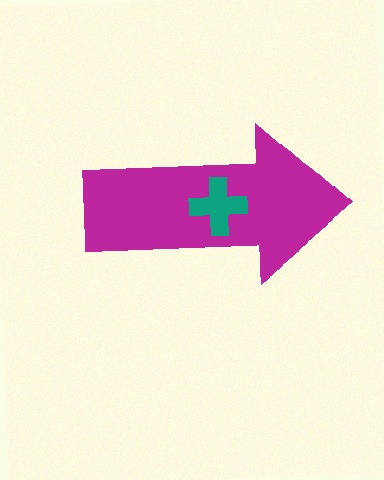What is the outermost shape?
The magenta arrow.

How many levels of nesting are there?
2.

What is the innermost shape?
The teal cross.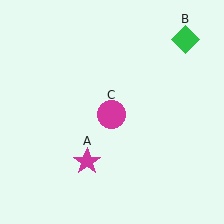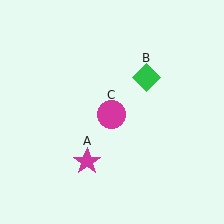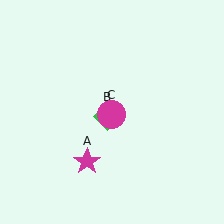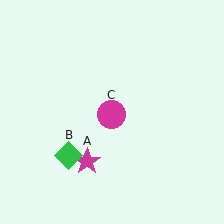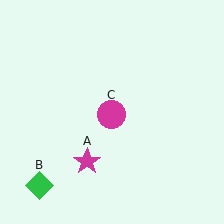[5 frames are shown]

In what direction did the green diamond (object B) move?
The green diamond (object B) moved down and to the left.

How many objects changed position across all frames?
1 object changed position: green diamond (object B).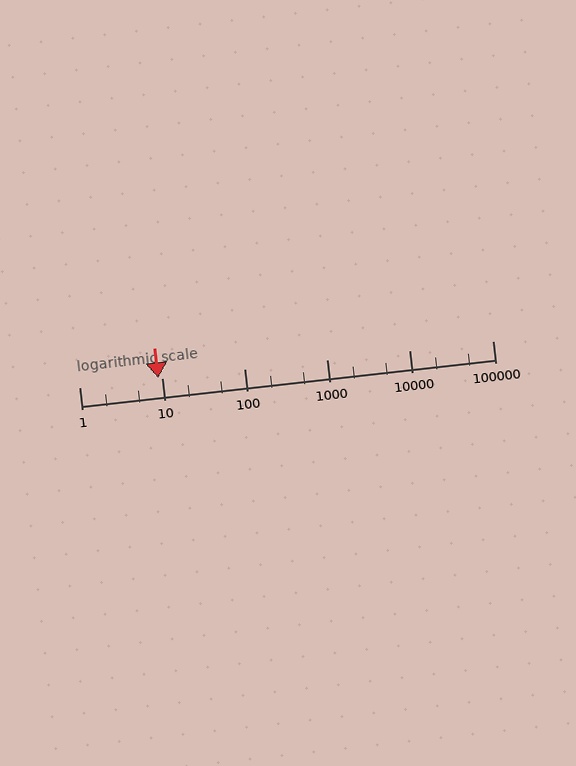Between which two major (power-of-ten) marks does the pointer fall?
The pointer is between 1 and 10.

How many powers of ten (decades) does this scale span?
The scale spans 5 decades, from 1 to 100000.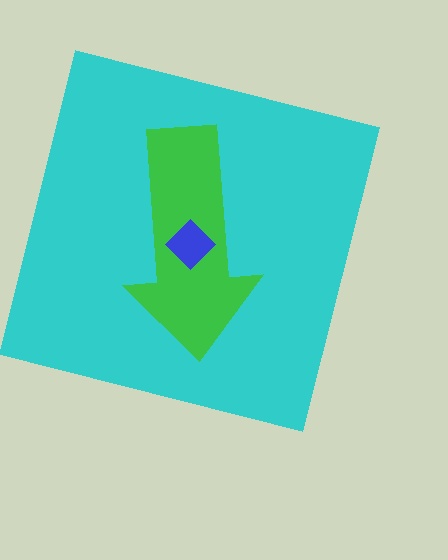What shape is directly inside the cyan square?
The green arrow.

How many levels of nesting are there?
3.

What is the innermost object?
The blue diamond.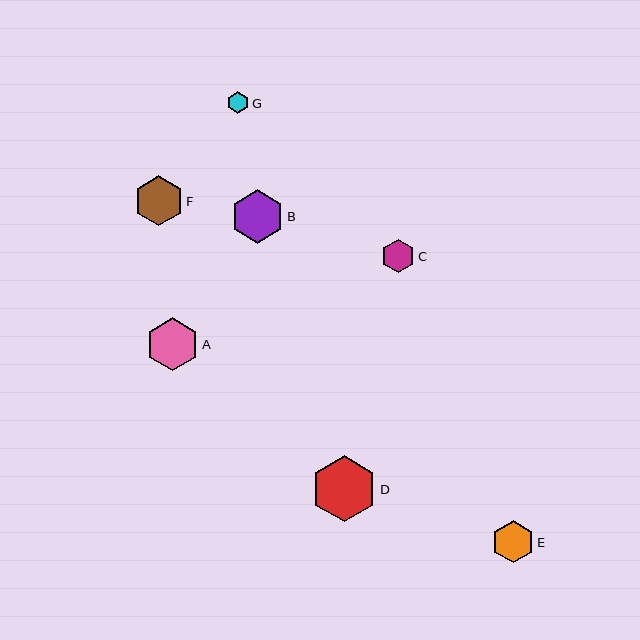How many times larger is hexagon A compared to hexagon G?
Hexagon A is approximately 2.5 times the size of hexagon G.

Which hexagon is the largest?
Hexagon D is the largest with a size of approximately 66 pixels.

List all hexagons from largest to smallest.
From largest to smallest: D, B, A, F, E, C, G.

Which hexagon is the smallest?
Hexagon G is the smallest with a size of approximately 21 pixels.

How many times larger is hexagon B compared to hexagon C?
Hexagon B is approximately 1.6 times the size of hexagon C.